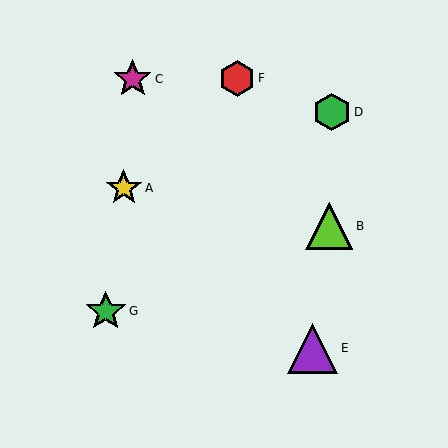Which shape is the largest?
The purple triangle (labeled E) is the largest.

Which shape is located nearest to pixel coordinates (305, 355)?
The purple triangle (labeled E) at (312, 348) is nearest to that location.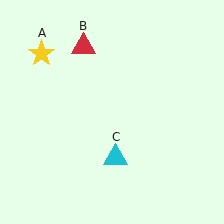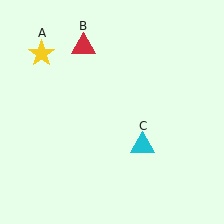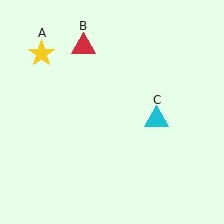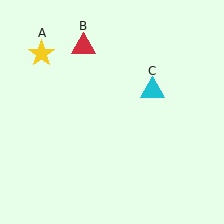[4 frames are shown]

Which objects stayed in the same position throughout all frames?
Yellow star (object A) and red triangle (object B) remained stationary.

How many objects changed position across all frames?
1 object changed position: cyan triangle (object C).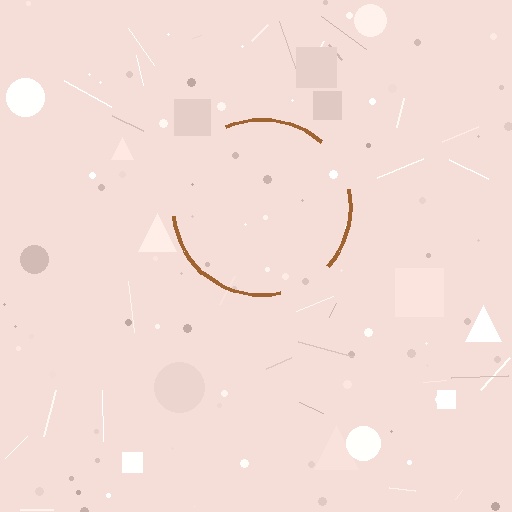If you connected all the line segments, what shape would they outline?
They would outline a circle.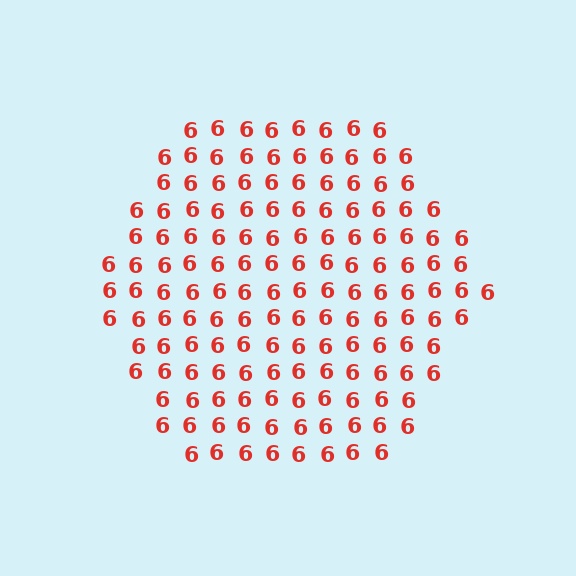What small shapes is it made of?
It is made of small digit 6's.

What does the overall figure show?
The overall figure shows a hexagon.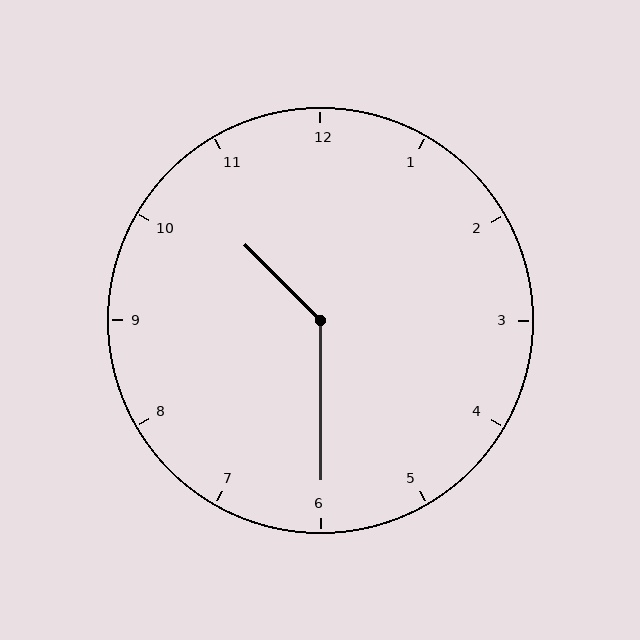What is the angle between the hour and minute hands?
Approximately 135 degrees.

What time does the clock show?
10:30.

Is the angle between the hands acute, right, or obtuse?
It is obtuse.